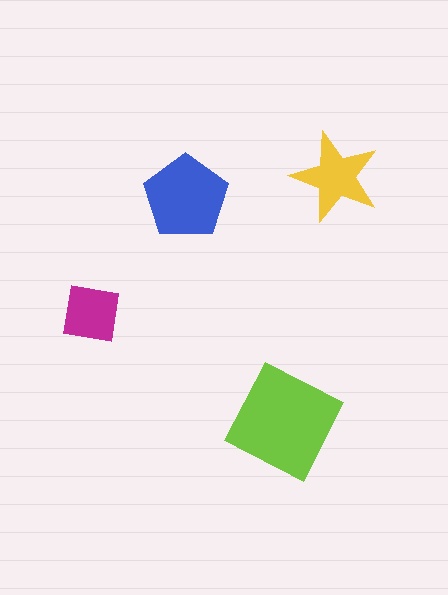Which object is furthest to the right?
The yellow star is rightmost.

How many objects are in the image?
There are 4 objects in the image.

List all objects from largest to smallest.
The lime square, the blue pentagon, the yellow star, the magenta square.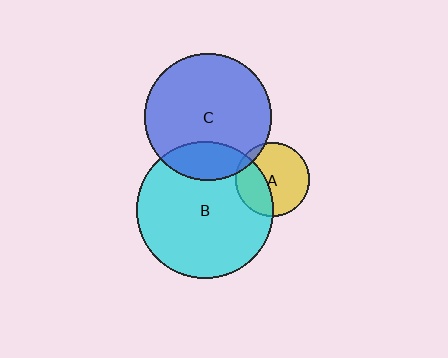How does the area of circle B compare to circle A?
Approximately 3.4 times.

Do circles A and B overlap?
Yes.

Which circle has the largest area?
Circle B (cyan).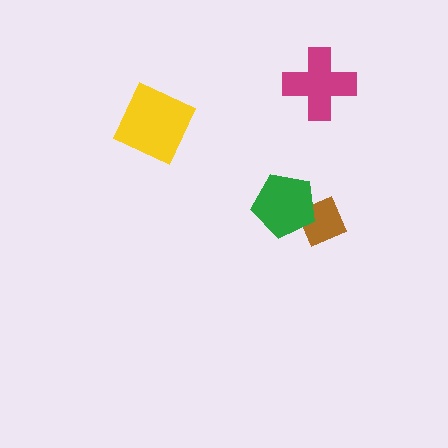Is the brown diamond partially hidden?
Yes, it is partially covered by another shape.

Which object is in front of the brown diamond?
The green pentagon is in front of the brown diamond.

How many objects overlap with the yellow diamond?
0 objects overlap with the yellow diamond.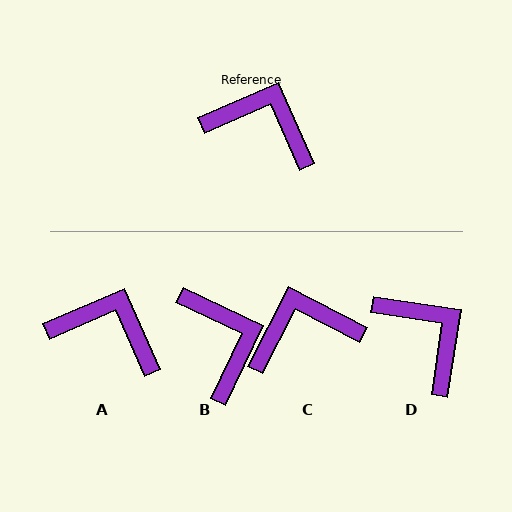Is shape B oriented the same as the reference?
No, it is off by about 49 degrees.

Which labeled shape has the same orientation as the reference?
A.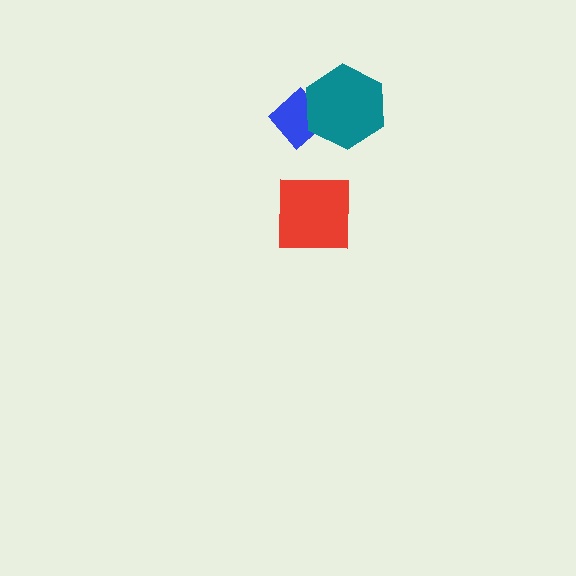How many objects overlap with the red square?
0 objects overlap with the red square.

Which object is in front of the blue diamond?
The teal hexagon is in front of the blue diamond.